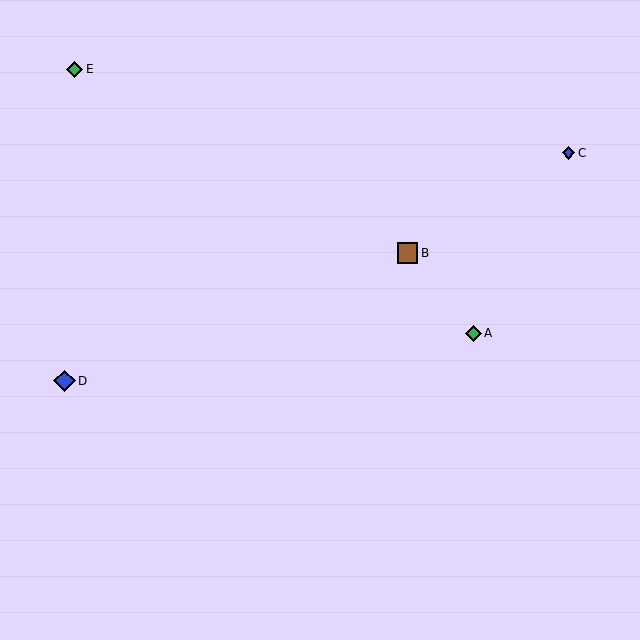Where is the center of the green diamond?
The center of the green diamond is at (74, 69).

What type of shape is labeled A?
Shape A is a green diamond.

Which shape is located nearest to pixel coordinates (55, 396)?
The blue diamond (labeled D) at (64, 381) is nearest to that location.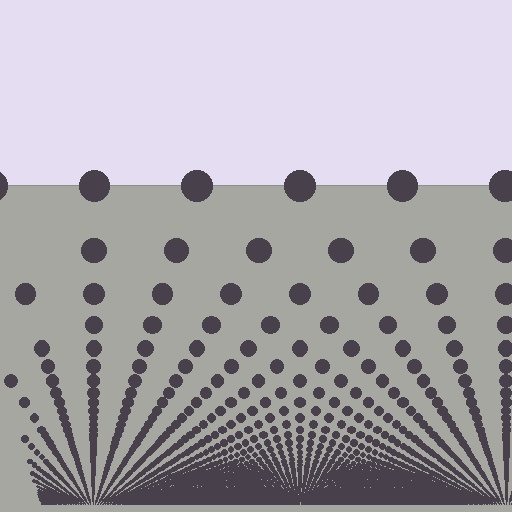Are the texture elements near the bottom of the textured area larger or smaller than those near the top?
Smaller. The gradient is inverted — elements near the bottom are smaller and denser.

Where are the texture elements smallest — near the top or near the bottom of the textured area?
Near the bottom.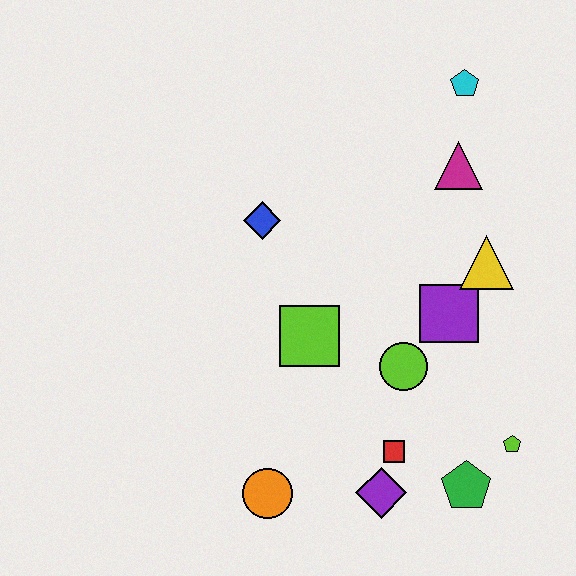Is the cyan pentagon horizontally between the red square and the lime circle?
No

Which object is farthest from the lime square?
The cyan pentagon is farthest from the lime square.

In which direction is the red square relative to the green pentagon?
The red square is to the left of the green pentagon.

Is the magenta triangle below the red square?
No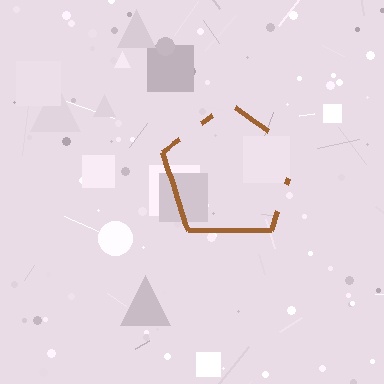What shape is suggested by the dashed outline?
The dashed outline suggests a pentagon.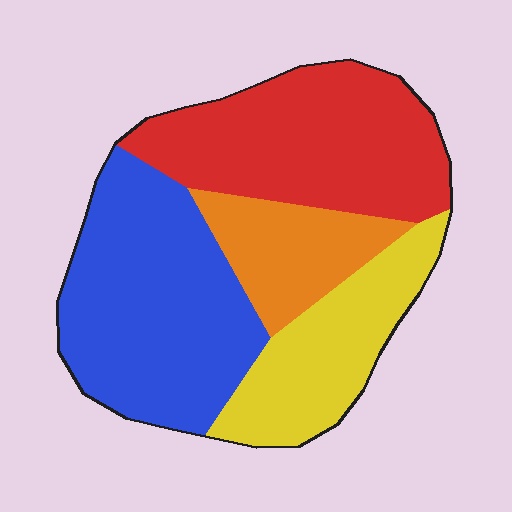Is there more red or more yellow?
Red.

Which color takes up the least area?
Orange, at roughly 15%.